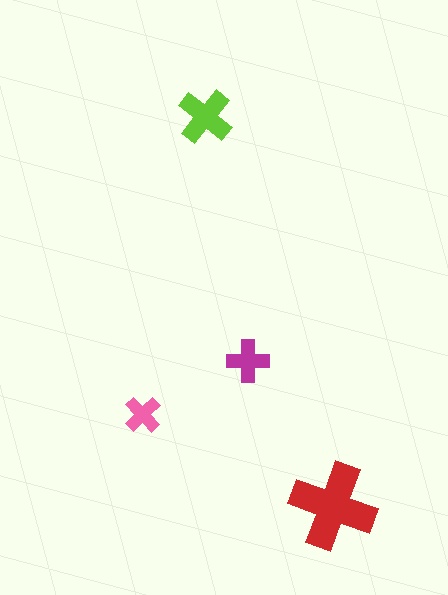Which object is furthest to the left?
The pink cross is leftmost.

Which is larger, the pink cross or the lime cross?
The lime one.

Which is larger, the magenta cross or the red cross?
The red one.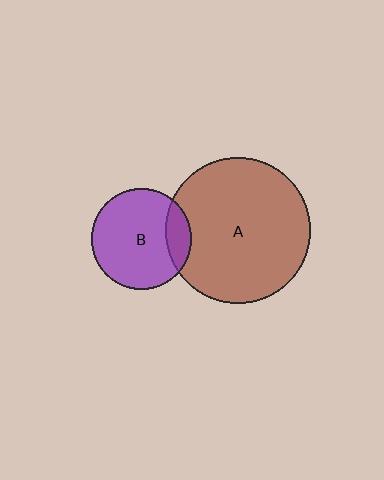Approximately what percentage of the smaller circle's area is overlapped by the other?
Approximately 15%.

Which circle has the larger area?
Circle A (brown).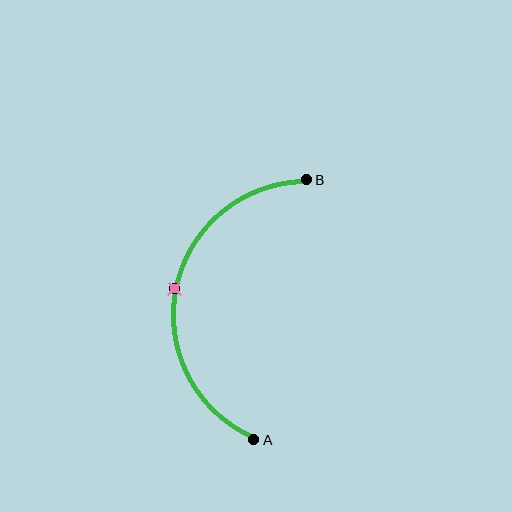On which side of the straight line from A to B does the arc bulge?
The arc bulges to the left of the straight line connecting A and B.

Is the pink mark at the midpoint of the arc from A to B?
Yes. The pink mark lies on the arc at equal arc-length from both A and B — it is the arc midpoint.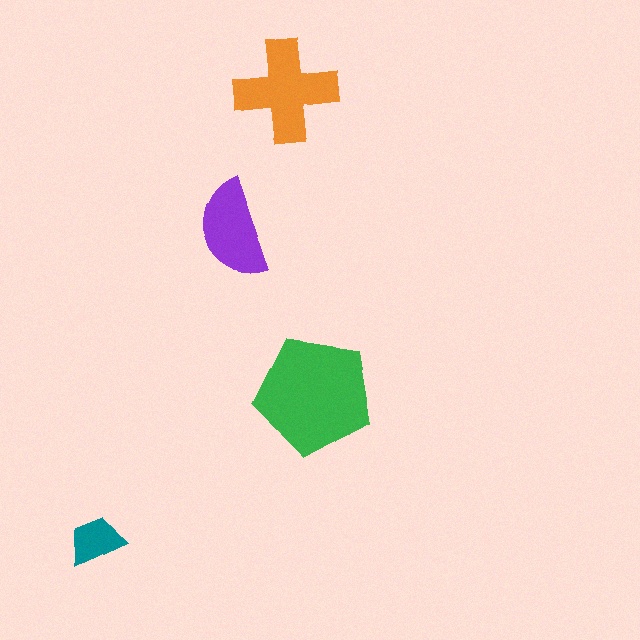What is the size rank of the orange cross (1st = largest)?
2nd.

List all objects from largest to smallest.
The green pentagon, the orange cross, the purple semicircle, the teal trapezoid.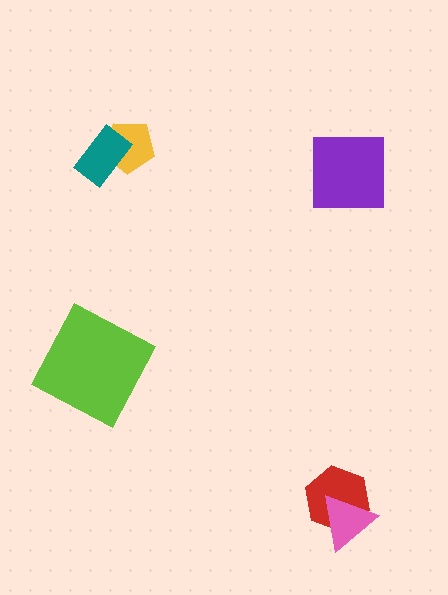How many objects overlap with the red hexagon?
1 object overlaps with the red hexagon.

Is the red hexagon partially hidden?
Yes, it is partially covered by another shape.